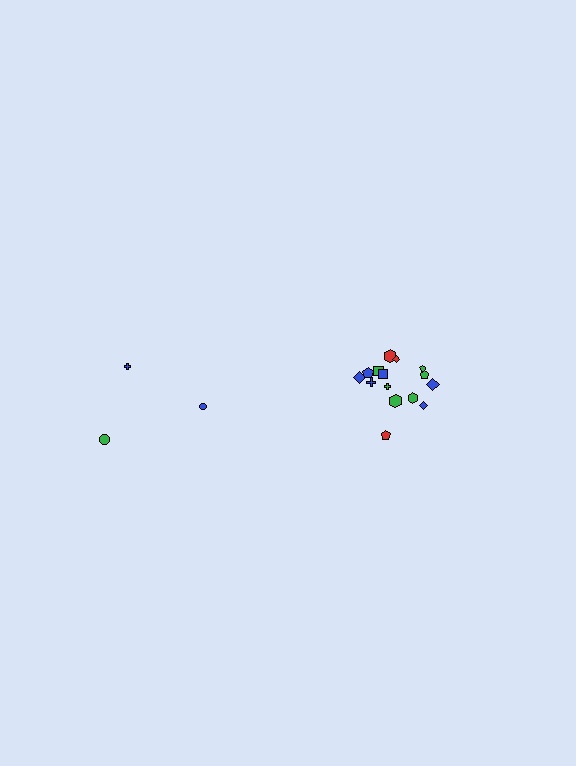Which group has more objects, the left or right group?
The right group.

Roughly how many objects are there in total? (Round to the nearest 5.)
Roughly 20 objects in total.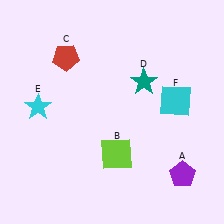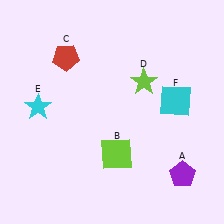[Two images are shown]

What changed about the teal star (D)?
In Image 1, D is teal. In Image 2, it changed to lime.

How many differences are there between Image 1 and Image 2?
There is 1 difference between the two images.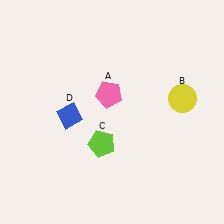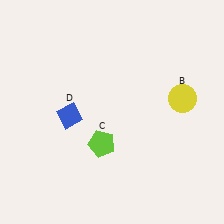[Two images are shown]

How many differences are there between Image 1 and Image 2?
There is 1 difference between the two images.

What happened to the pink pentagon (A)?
The pink pentagon (A) was removed in Image 2. It was in the top-left area of Image 1.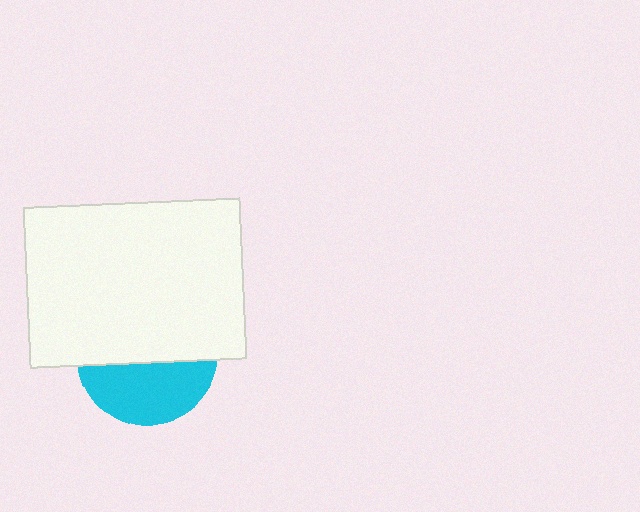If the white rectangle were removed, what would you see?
You would see the complete cyan circle.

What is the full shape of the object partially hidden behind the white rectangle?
The partially hidden object is a cyan circle.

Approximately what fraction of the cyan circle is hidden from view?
Roughly 57% of the cyan circle is hidden behind the white rectangle.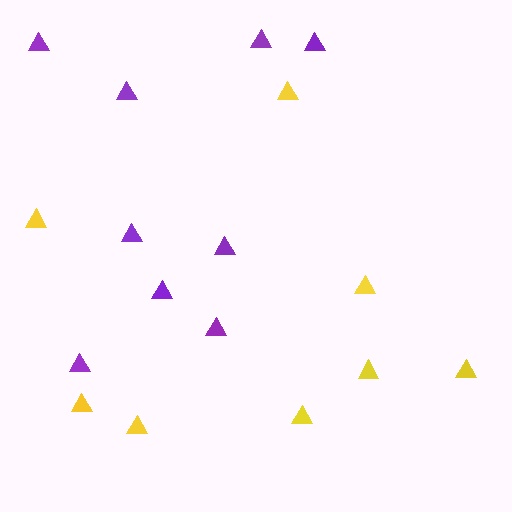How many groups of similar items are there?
There are 2 groups: one group of purple triangles (9) and one group of yellow triangles (8).